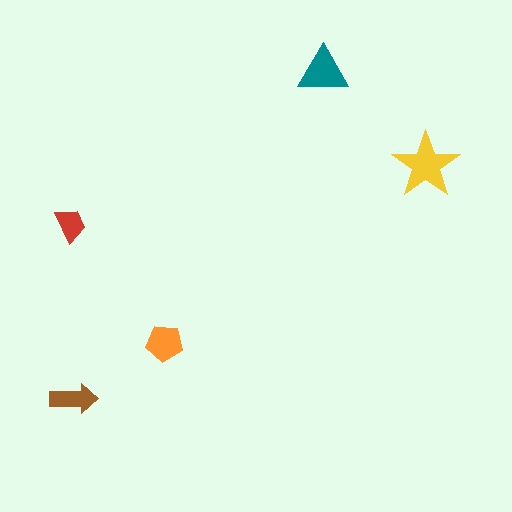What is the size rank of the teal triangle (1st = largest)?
2nd.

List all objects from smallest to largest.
The red trapezoid, the brown arrow, the orange pentagon, the teal triangle, the yellow star.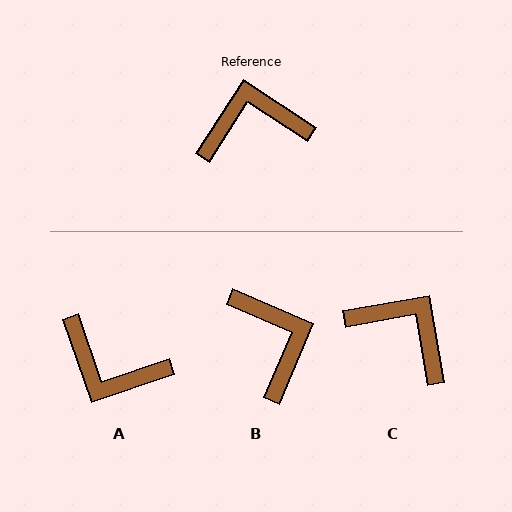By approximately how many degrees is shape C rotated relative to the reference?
Approximately 47 degrees clockwise.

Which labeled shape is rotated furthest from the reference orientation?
A, about 142 degrees away.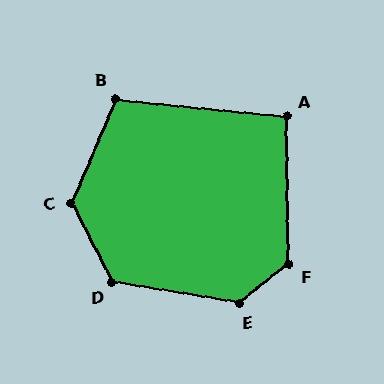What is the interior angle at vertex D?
Approximately 126 degrees (obtuse).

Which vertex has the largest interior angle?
E, at approximately 132 degrees.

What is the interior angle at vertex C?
Approximately 131 degrees (obtuse).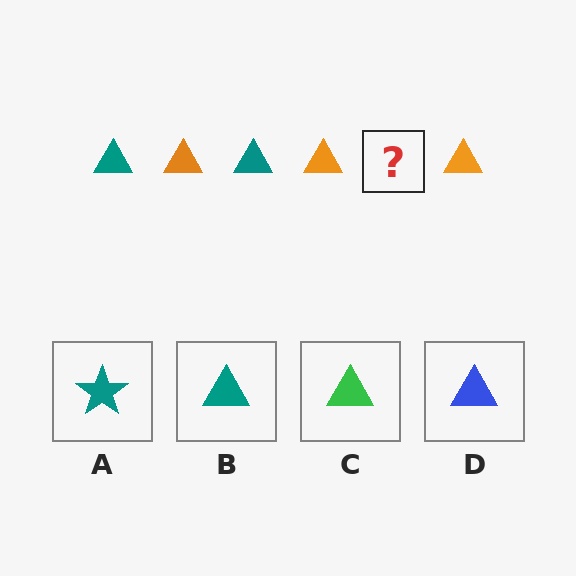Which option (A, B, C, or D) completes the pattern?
B.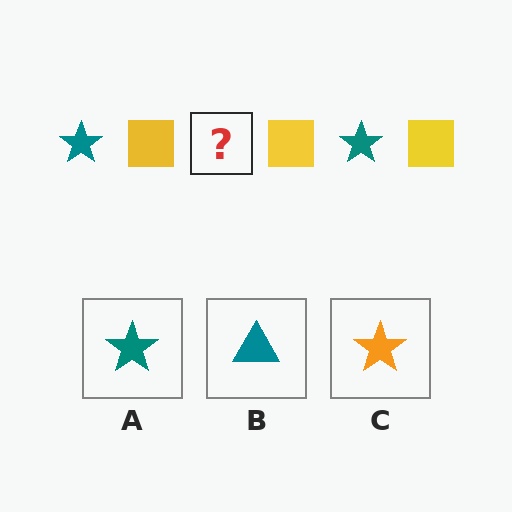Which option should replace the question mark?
Option A.